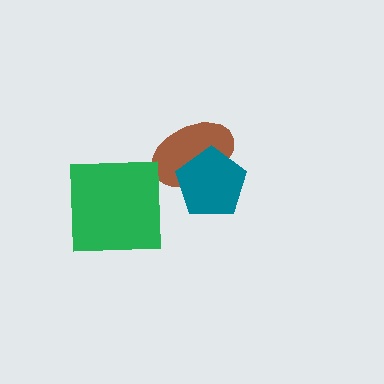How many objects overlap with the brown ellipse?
1 object overlaps with the brown ellipse.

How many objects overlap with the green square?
0 objects overlap with the green square.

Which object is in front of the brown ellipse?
The teal pentagon is in front of the brown ellipse.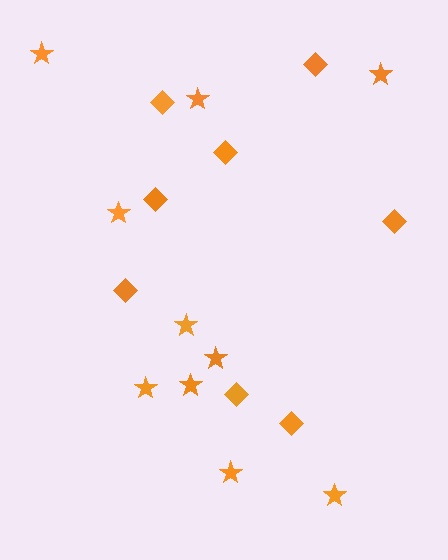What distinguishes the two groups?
There are 2 groups: one group of stars (10) and one group of diamonds (8).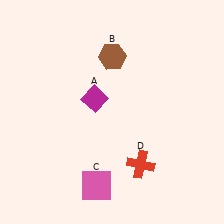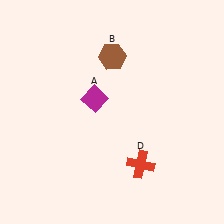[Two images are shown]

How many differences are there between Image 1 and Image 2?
There is 1 difference between the two images.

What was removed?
The pink square (C) was removed in Image 2.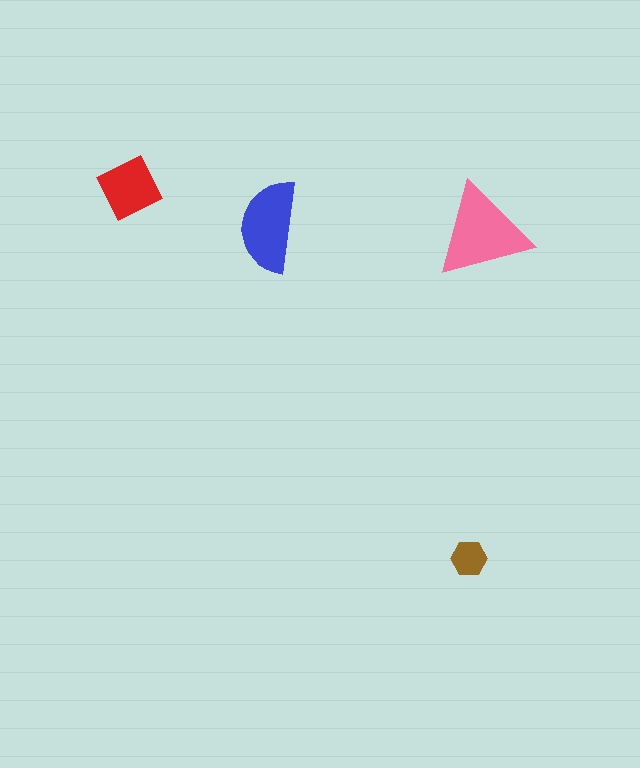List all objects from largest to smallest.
The pink triangle, the blue semicircle, the red square, the brown hexagon.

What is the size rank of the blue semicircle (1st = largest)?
2nd.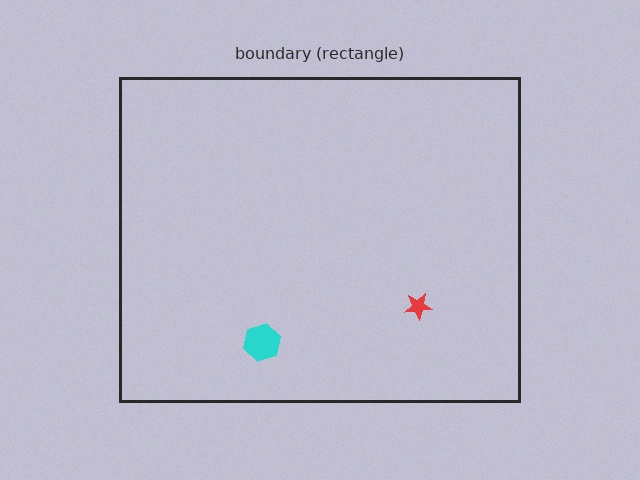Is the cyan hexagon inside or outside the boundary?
Inside.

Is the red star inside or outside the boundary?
Inside.